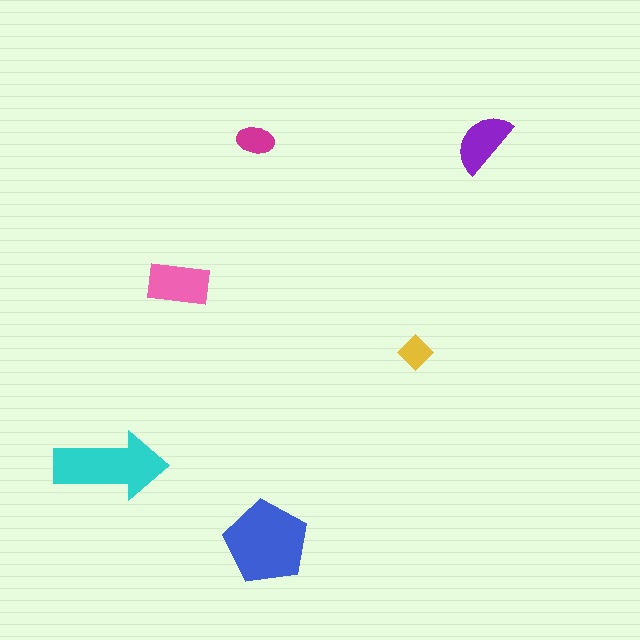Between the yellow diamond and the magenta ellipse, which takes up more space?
The magenta ellipse.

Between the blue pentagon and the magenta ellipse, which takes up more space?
The blue pentagon.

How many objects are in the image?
There are 6 objects in the image.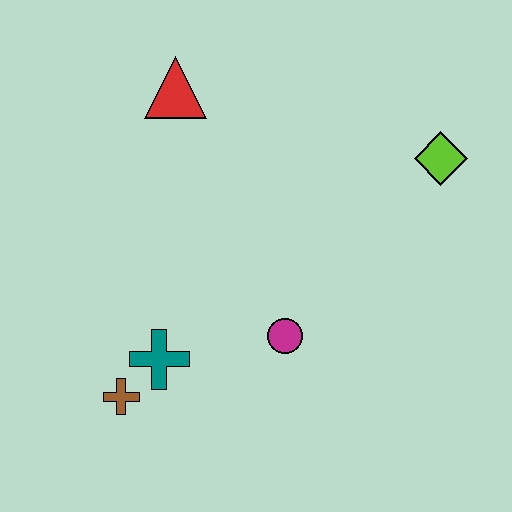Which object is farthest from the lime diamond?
The brown cross is farthest from the lime diamond.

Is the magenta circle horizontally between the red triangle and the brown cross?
No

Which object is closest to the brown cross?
The teal cross is closest to the brown cross.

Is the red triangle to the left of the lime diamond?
Yes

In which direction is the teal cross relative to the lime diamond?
The teal cross is to the left of the lime diamond.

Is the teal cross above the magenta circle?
No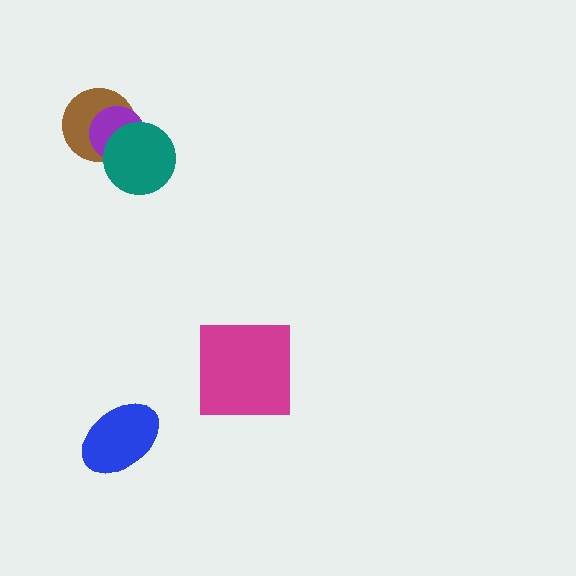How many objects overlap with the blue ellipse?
0 objects overlap with the blue ellipse.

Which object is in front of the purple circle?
The teal circle is in front of the purple circle.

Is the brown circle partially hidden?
Yes, it is partially covered by another shape.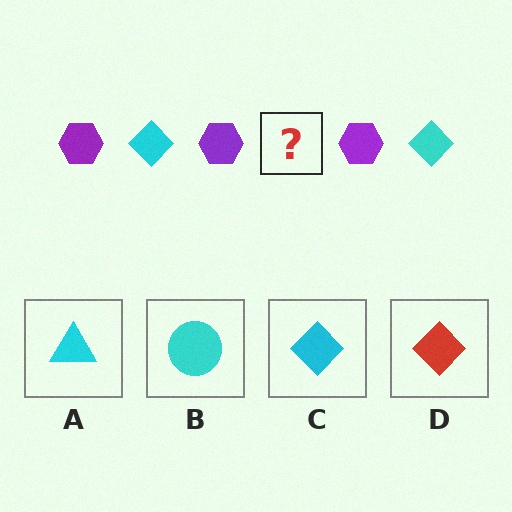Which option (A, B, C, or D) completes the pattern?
C.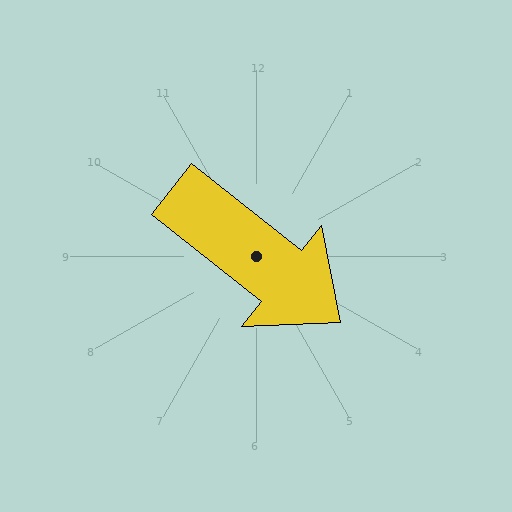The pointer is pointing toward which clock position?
Roughly 4 o'clock.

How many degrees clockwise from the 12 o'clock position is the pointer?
Approximately 128 degrees.